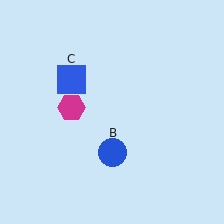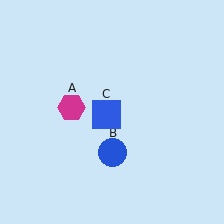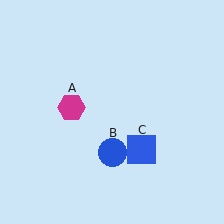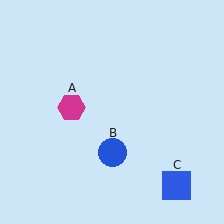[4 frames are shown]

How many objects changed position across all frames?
1 object changed position: blue square (object C).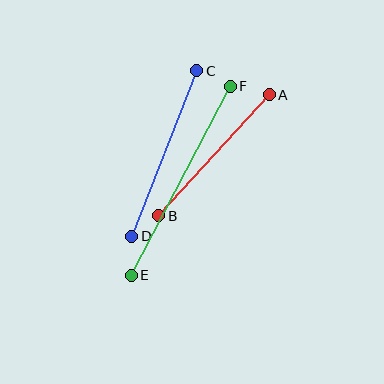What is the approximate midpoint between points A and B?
The midpoint is at approximately (214, 155) pixels.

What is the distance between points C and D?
The distance is approximately 178 pixels.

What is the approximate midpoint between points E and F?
The midpoint is at approximately (181, 181) pixels.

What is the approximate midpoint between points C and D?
The midpoint is at approximately (164, 153) pixels.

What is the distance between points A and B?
The distance is approximately 164 pixels.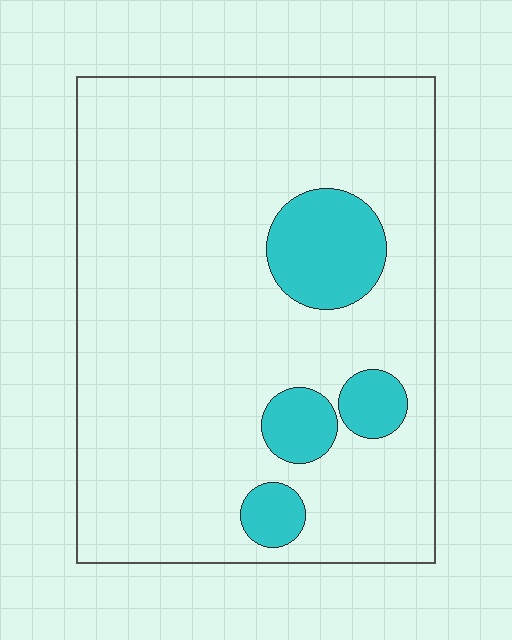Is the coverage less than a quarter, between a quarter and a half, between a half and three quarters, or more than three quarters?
Less than a quarter.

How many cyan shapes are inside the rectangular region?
4.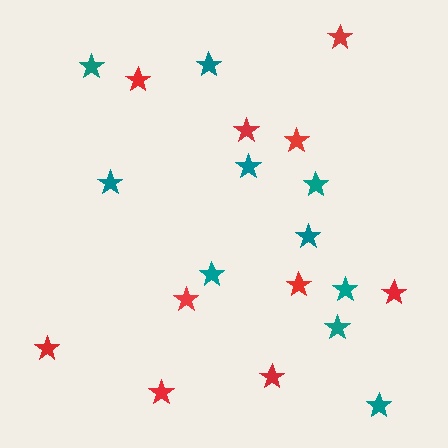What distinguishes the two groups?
There are 2 groups: one group of red stars (10) and one group of teal stars (10).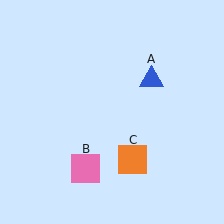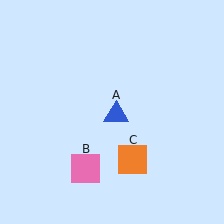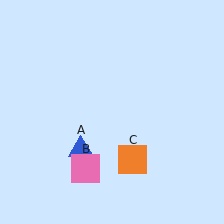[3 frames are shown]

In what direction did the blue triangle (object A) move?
The blue triangle (object A) moved down and to the left.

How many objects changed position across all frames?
1 object changed position: blue triangle (object A).